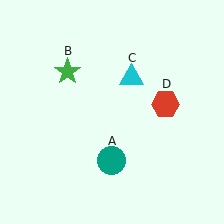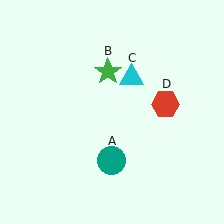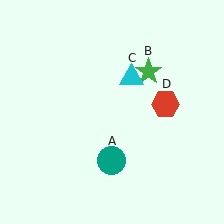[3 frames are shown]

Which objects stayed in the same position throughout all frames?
Teal circle (object A) and cyan triangle (object C) and red hexagon (object D) remained stationary.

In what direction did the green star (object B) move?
The green star (object B) moved right.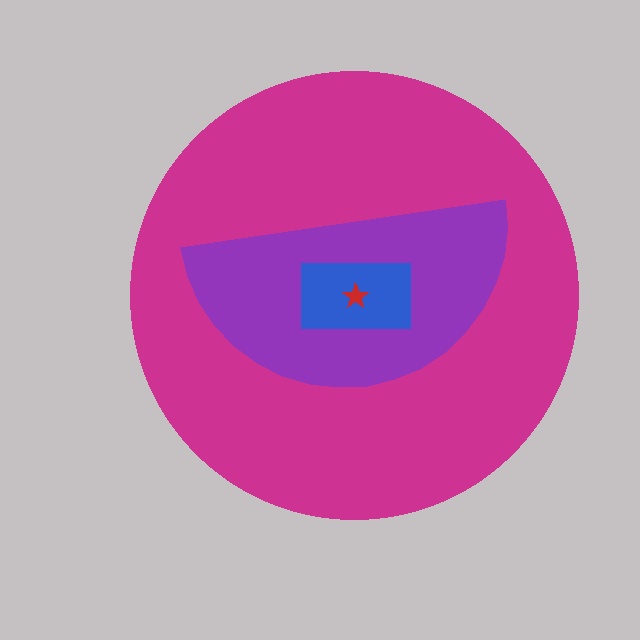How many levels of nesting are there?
4.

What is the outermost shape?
The magenta circle.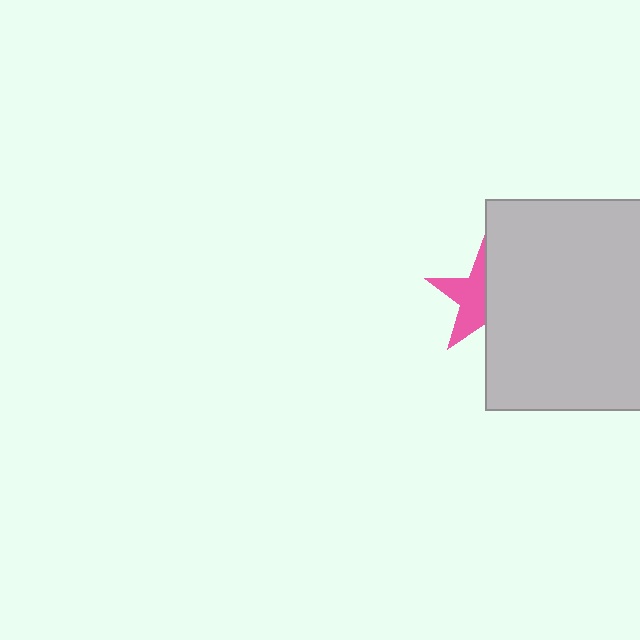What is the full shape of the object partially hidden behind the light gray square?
The partially hidden object is a pink star.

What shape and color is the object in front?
The object in front is a light gray square.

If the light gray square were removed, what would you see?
You would see the complete pink star.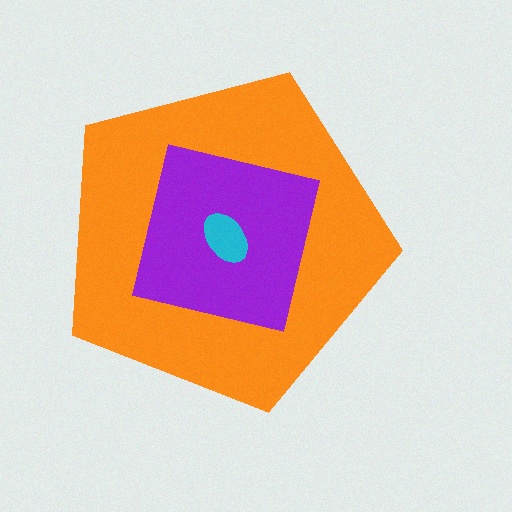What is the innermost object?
The cyan ellipse.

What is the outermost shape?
The orange pentagon.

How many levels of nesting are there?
3.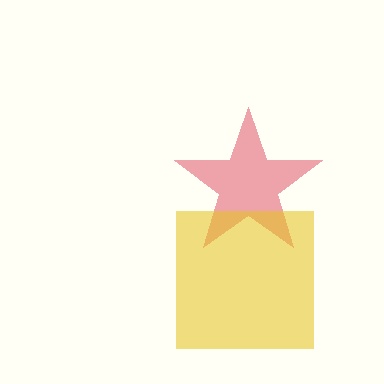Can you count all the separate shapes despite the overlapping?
Yes, there are 2 separate shapes.